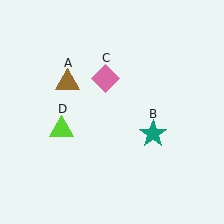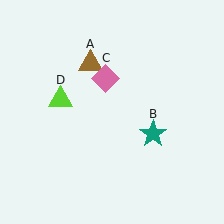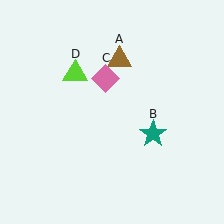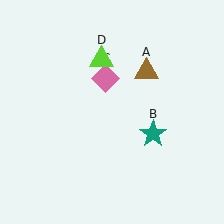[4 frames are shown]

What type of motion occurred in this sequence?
The brown triangle (object A), lime triangle (object D) rotated clockwise around the center of the scene.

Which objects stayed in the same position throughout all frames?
Teal star (object B) and pink diamond (object C) remained stationary.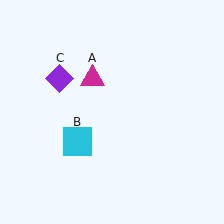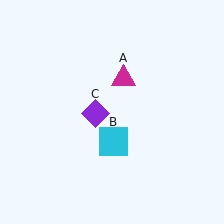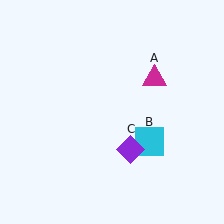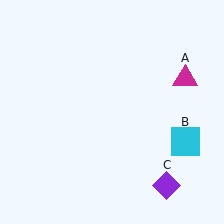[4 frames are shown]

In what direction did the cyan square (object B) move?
The cyan square (object B) moved right.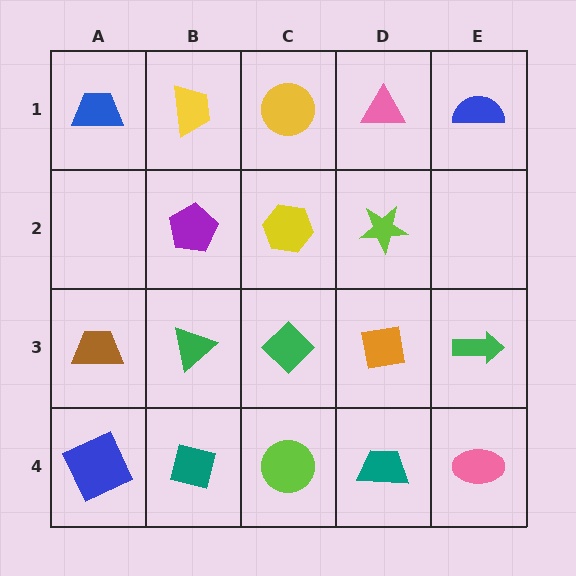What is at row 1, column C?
A yellow circle.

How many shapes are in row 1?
5 shapes.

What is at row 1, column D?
A pink triangle.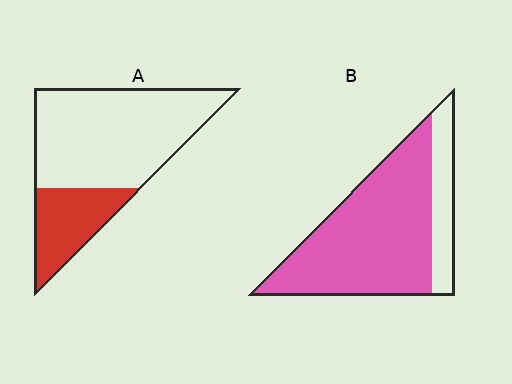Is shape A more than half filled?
No.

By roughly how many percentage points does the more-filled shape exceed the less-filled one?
By roughly 50 percentage points (B over A).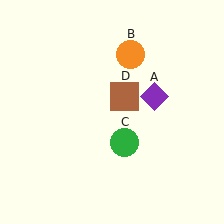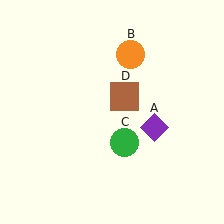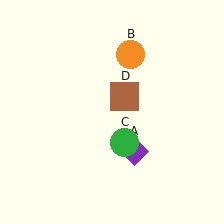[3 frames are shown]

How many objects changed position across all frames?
1 object changed position: purple diamond (object A).